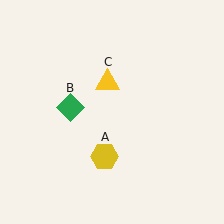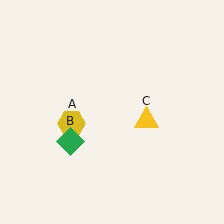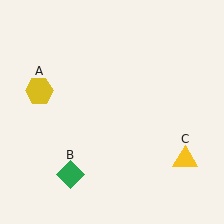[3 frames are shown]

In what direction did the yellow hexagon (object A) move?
The yellow hexagon (object A) moved up and to the left.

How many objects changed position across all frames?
3 objects changed position: yellow hexagon (object A), green diamond (object B), yellow triangle (object C).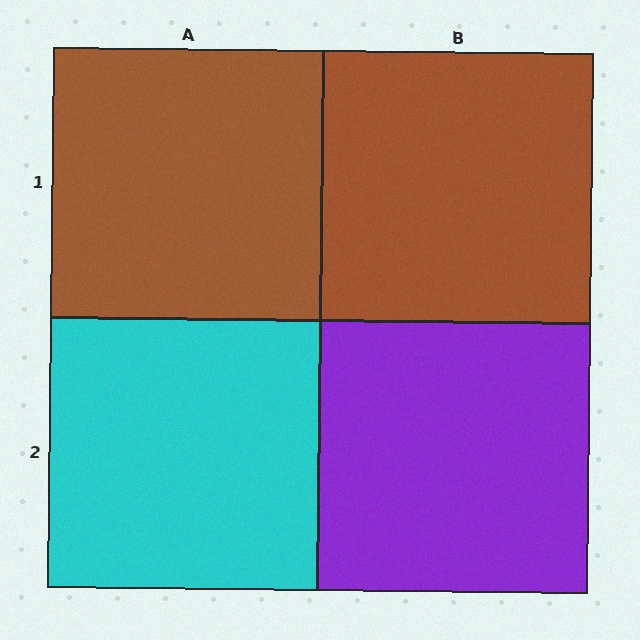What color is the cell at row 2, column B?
Purple.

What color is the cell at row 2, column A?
Cyan.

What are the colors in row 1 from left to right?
Brown, brown.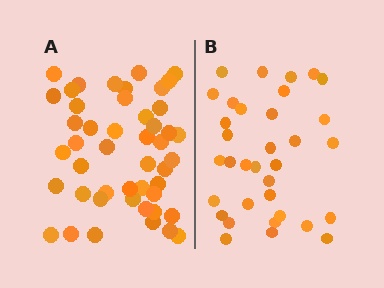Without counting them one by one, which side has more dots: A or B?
Region A (the left region) has more dots.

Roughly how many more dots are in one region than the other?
Region A has approximately 15 more dots than region B.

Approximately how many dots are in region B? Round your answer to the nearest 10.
About 30 dots. (The exact count is 34, which rounds to 30.)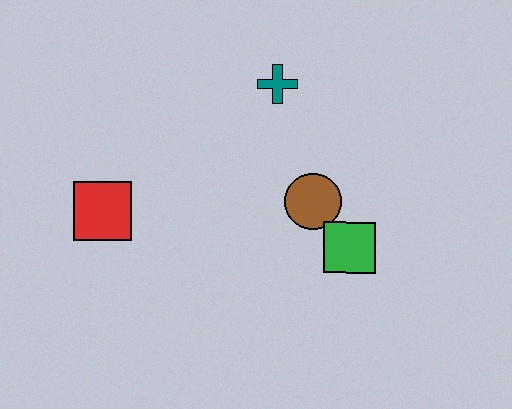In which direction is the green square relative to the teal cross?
The green square is below the teal cross.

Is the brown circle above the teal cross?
No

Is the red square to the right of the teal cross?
No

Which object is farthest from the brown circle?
The red square is farthest from the brown circle.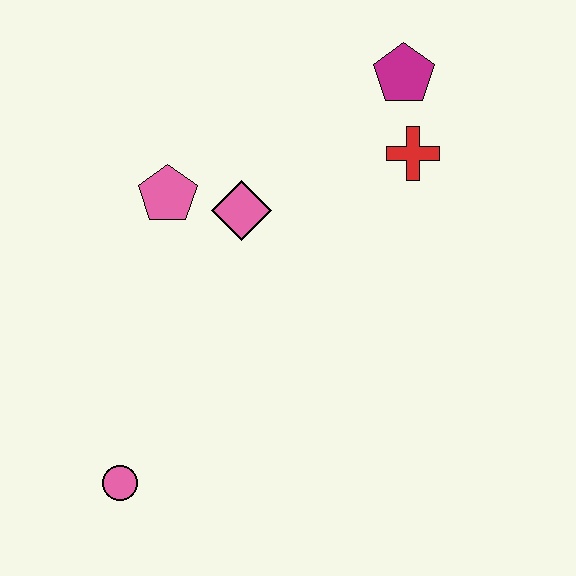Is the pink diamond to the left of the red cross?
Yes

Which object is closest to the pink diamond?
The pink pentagon is closest to the pink diamond.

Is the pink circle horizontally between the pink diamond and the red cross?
No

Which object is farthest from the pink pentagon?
The pink circle is farthest from the pink pentagon.